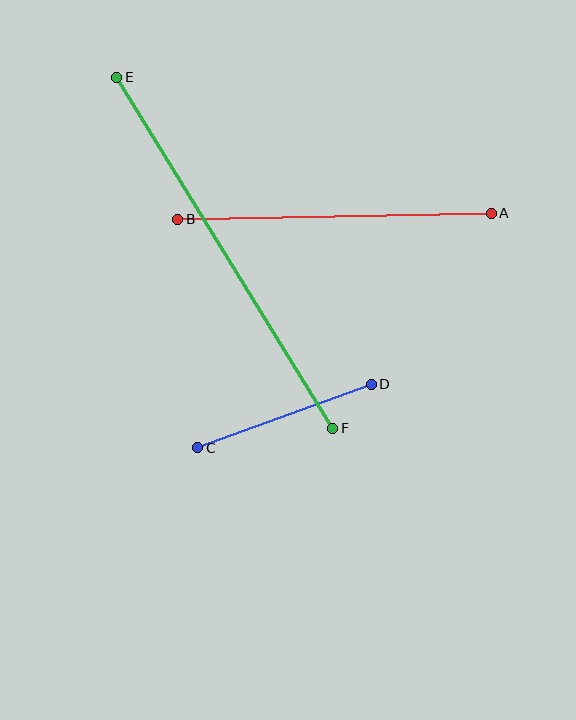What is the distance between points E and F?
The distance is approximately 412 pixels.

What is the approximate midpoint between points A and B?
The midpoint is at approximately (335, 216) pixels.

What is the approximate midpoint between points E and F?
The midpoint is at approximately (225, 253) pixels.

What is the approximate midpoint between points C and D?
The midpoint is at approximately (284, 416) pixels.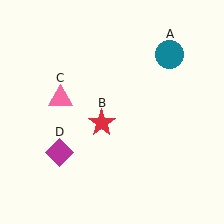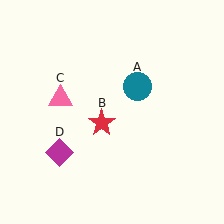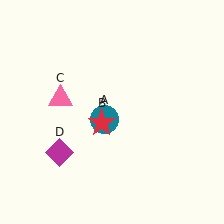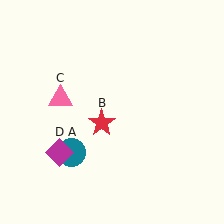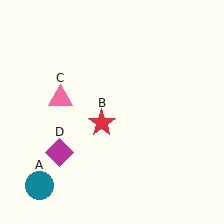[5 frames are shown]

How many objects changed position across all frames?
1 object changed position: teal circle (object A).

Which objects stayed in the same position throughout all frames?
Red star (object B) and pink triangle (object C) and magenta diamond (object D) remained stationary.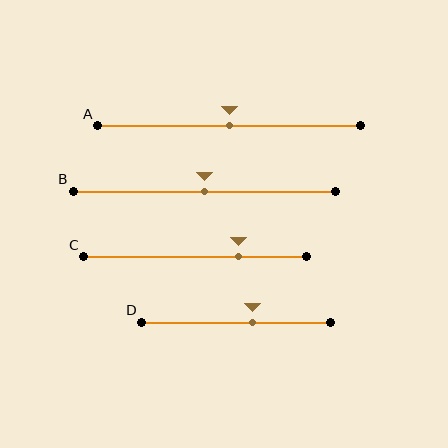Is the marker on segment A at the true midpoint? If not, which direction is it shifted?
Yes, the marker on segment A is at the true midpoint.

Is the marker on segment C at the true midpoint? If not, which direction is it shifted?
No, the marker on segment C is shifted to the right by about 19% of the segment length.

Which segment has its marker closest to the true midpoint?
Segment A has its marker closest to the true midpoint.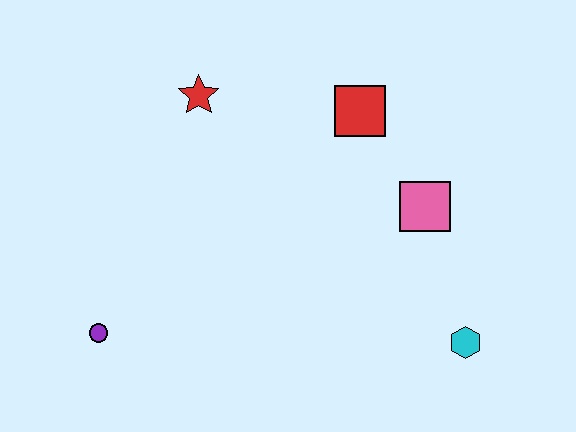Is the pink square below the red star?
Yes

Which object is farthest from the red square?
The purple circle is farthest from the red square.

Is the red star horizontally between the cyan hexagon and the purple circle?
Yes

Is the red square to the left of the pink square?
Yes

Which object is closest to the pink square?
The red square is closest to the pink square.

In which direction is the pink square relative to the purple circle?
The pink square is to the right of the purple circle.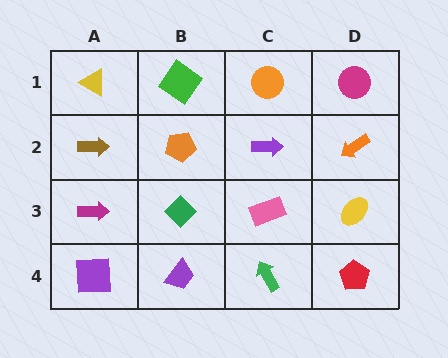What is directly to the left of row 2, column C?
An orange pentagon.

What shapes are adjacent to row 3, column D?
An orange arrow (row 2, column D), a red pentagon (row 4, column D), a pink rectangle (row 3, column C).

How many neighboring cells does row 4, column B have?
3.